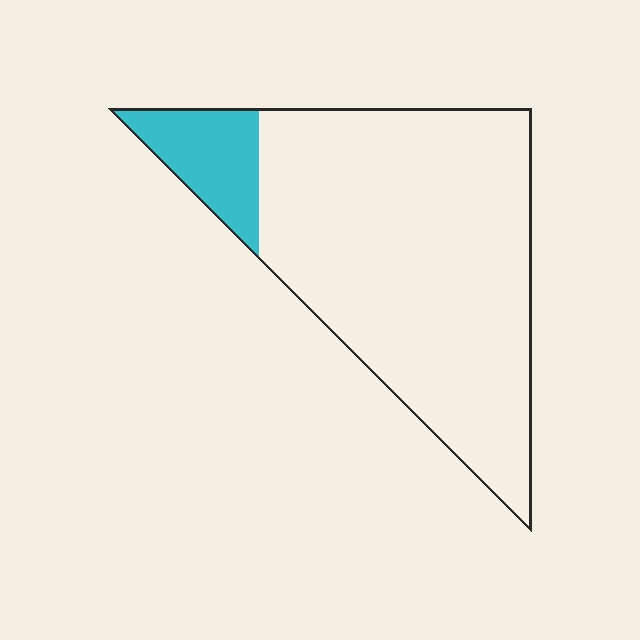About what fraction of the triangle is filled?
About one eighth (1/8).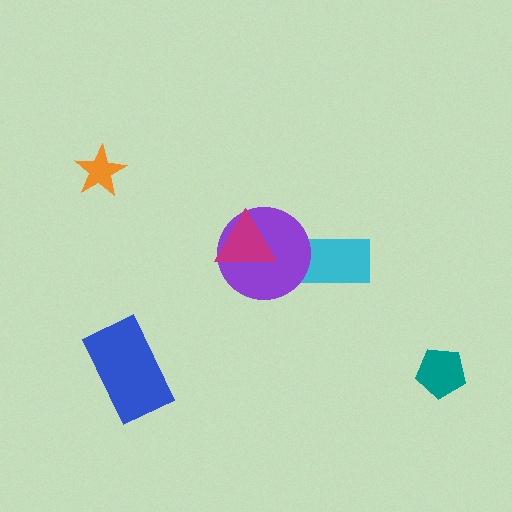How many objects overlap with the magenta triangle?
1 object overlaps with the magenta triangle.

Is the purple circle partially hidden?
Yes, it is partially covered by another shape.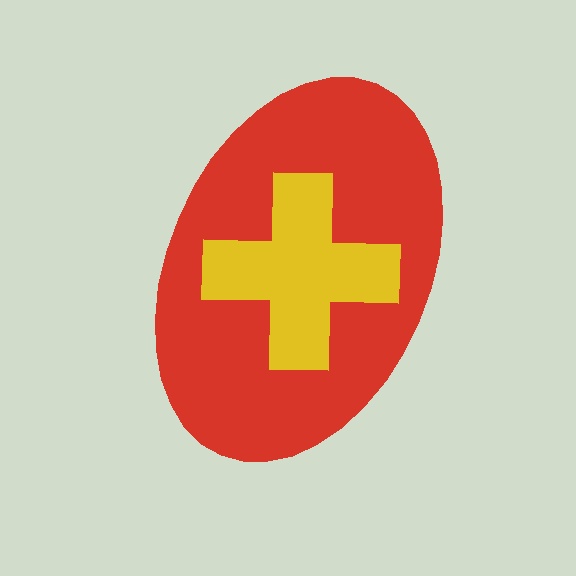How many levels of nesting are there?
2.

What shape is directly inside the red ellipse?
The yellow cross.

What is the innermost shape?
The yellow cross.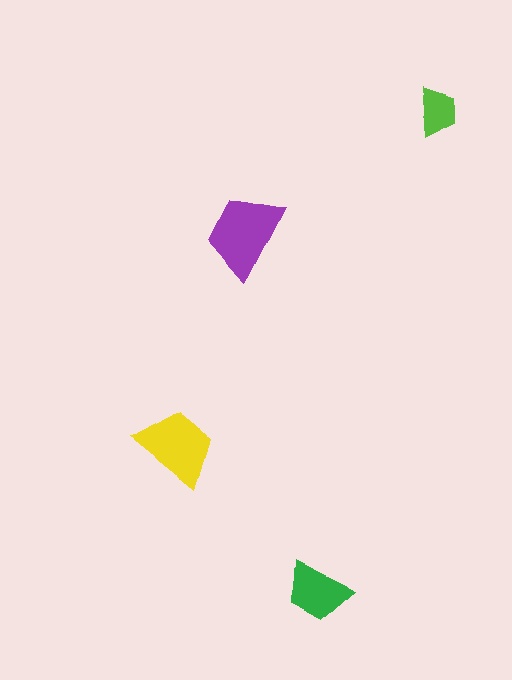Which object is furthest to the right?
The lime trapezoid is rightmost.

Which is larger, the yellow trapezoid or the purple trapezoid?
The purple one.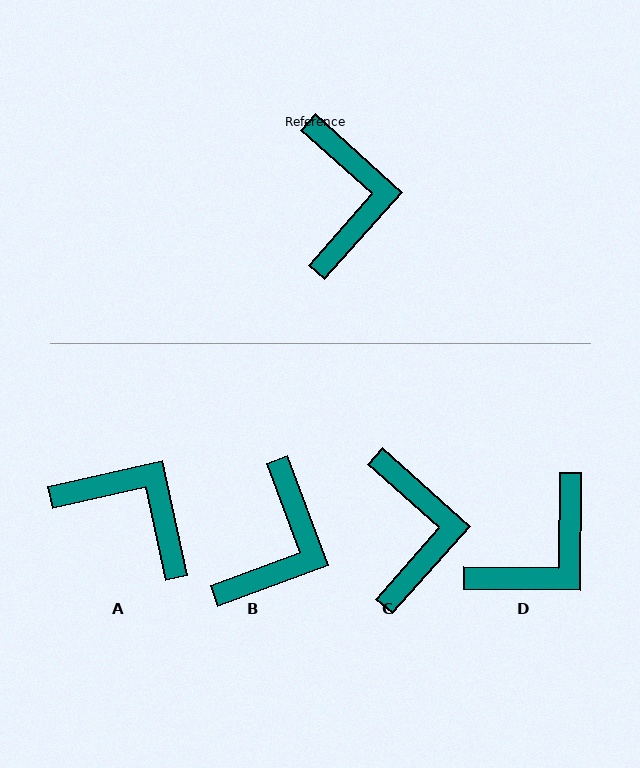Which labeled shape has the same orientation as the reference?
C.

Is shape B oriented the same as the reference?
No, it is off by about 28 degrees.